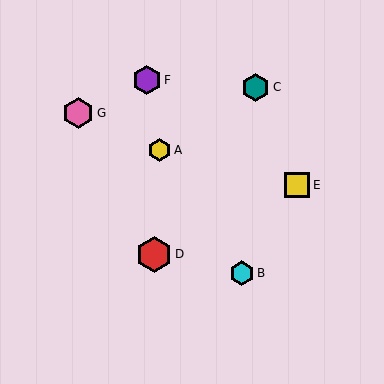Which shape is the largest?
The red hexagon (labeled D) is the largest.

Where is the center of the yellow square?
The center of the yellow square is at (297, 185).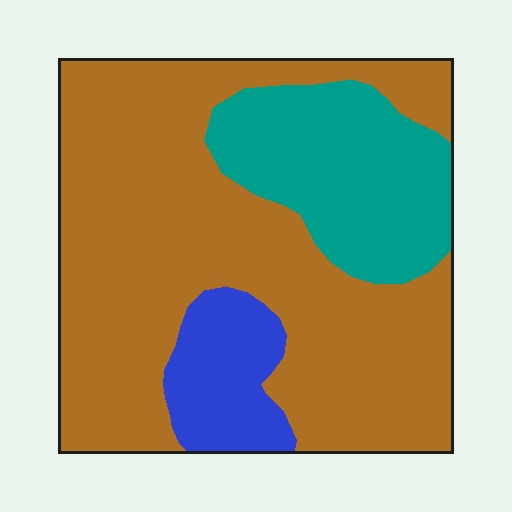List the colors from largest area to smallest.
From largest to smallest: brown, teal, blue.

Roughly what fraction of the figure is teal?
Teal covers 22% of the figure.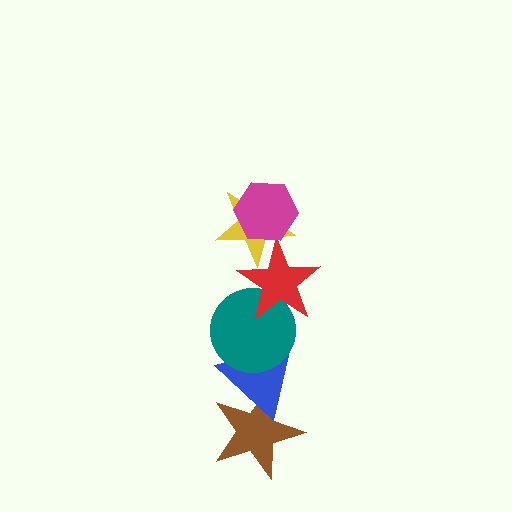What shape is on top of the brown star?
The blue triangle is on top of the brown star.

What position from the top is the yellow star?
The yellow star is 2nd from the top.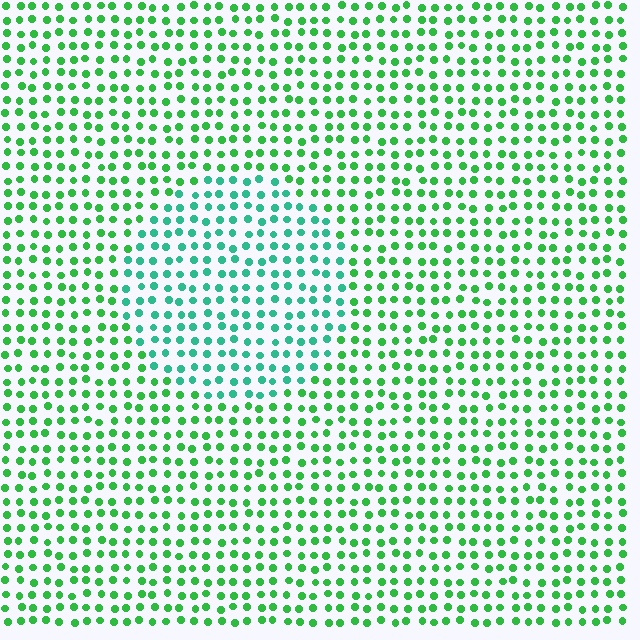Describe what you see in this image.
The image is filled with small green elements in a uniform arrangement. A circle-shaped region is visible where the elements are tinted to a slightly different hue, forming a subtle color boundary.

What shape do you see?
I see a circle.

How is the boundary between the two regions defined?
The boundary is defined purely by a slight shift in hue (about 34 degrees). Spacing, size, and orientation are identical on both sides.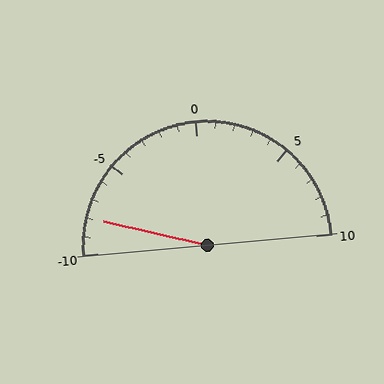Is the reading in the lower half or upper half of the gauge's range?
The reading is in the lower half of the range (-10 to 10).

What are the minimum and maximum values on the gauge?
The gauge ranges from -10 to 10.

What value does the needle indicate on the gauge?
The needle indicates approximately -8.